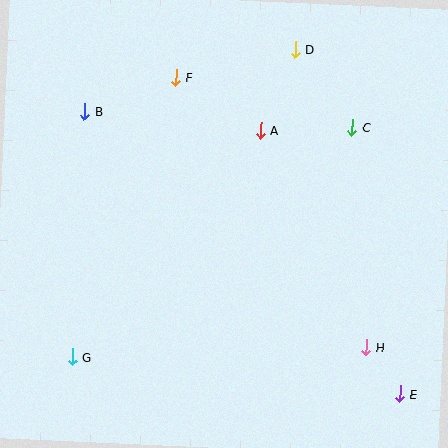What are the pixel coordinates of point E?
Point E is at (400, 394).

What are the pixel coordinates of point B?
Point B is at (85, 112).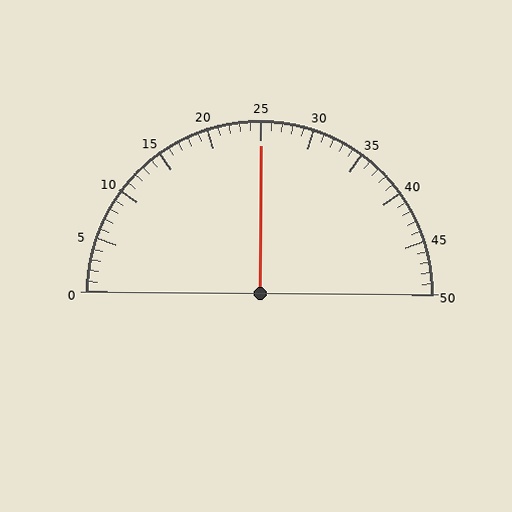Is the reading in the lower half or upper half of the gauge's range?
The reading is in the upper half of the range (0 to 50).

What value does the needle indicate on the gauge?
The needle indicates approximately 25.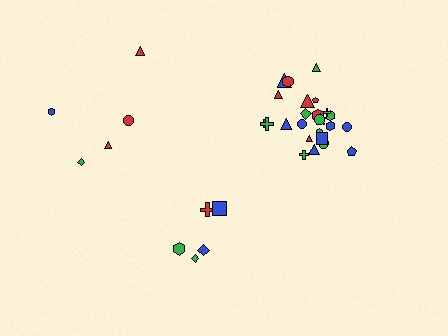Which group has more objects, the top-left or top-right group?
The top-right group.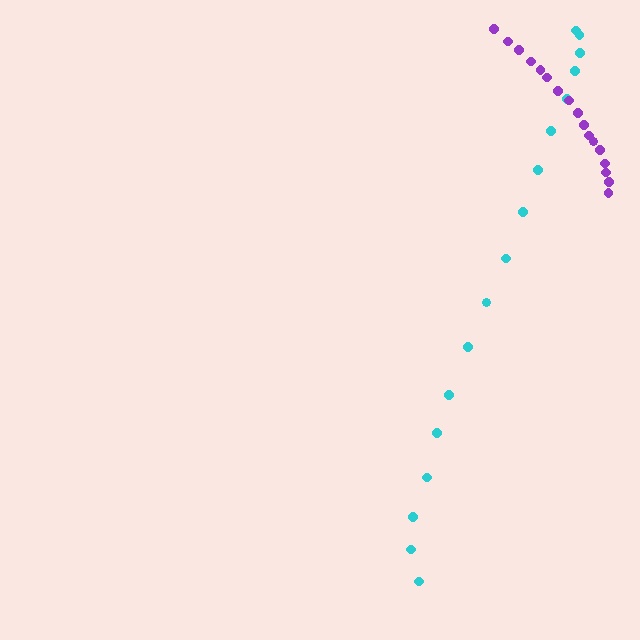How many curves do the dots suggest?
There are 2 distinct paths.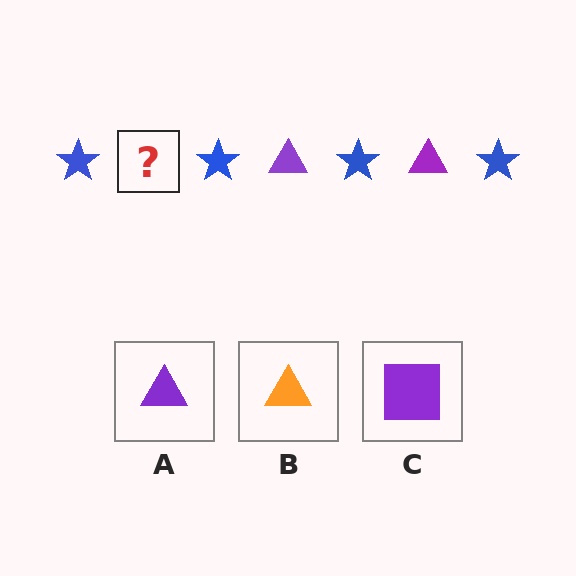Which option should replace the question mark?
Option A.